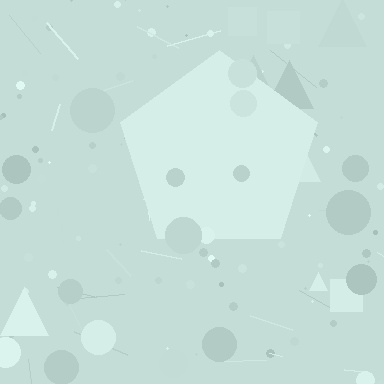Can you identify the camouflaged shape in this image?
The camouflaged shape is a pentagon.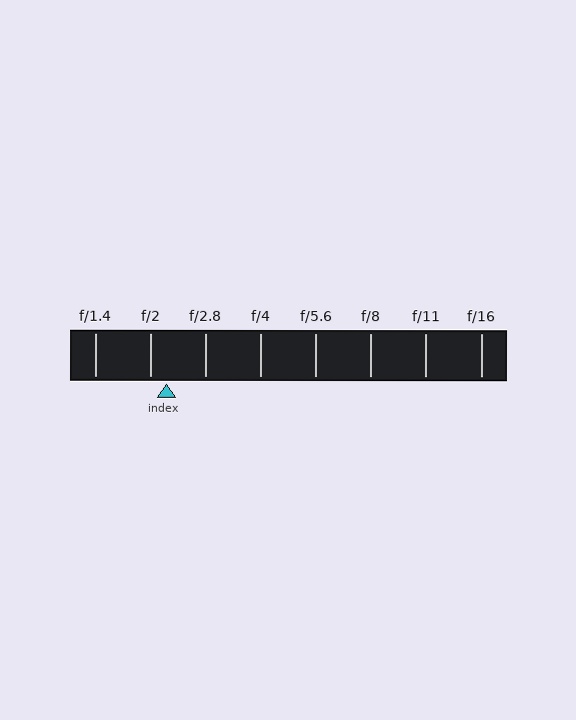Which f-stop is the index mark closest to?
The index mark is closest to f/2.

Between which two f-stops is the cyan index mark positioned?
The index mark is between f/2 and f/2.8.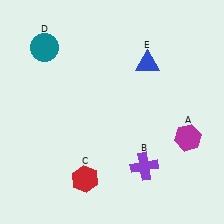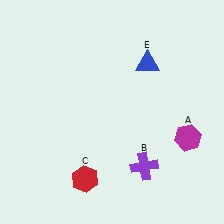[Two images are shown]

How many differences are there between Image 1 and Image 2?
There is 1 difference between the two images.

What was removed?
The teal circle (D) was removed in Image 2.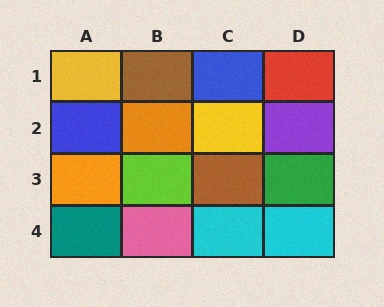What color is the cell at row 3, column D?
Green.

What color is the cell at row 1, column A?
Yellow.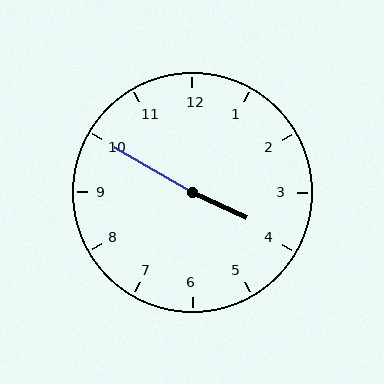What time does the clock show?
3:50.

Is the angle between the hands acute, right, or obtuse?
It is obtuse.